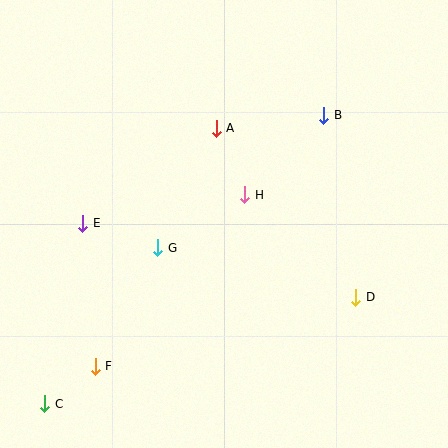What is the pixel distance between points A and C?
The distance between A and C is 324 pixels.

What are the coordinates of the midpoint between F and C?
The midpoint between F and C is at (70, 385).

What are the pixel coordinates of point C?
Point C is at (45, 404).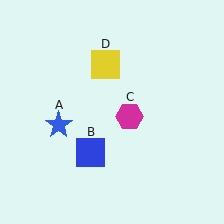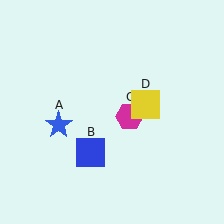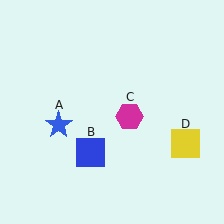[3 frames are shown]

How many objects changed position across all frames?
1 object changed position: yellow square (object D).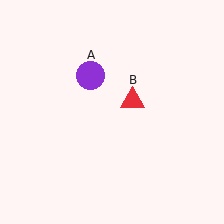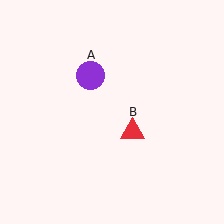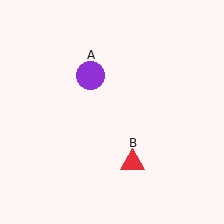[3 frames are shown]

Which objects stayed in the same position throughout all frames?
Purple circle (object A) remained stationary.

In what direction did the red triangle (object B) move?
The red triangle (object B) moved down.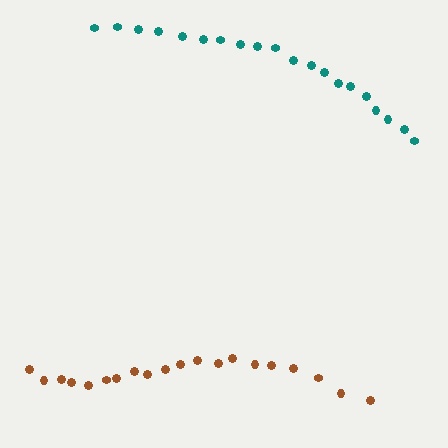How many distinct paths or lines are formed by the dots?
There are 2 distinct paths.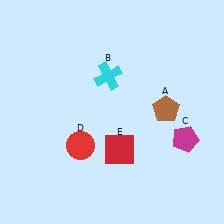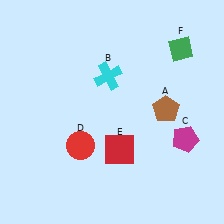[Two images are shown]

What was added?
A green diamond (F) was added in Image 2.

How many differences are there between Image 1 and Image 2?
There is 1 difference between the two images.